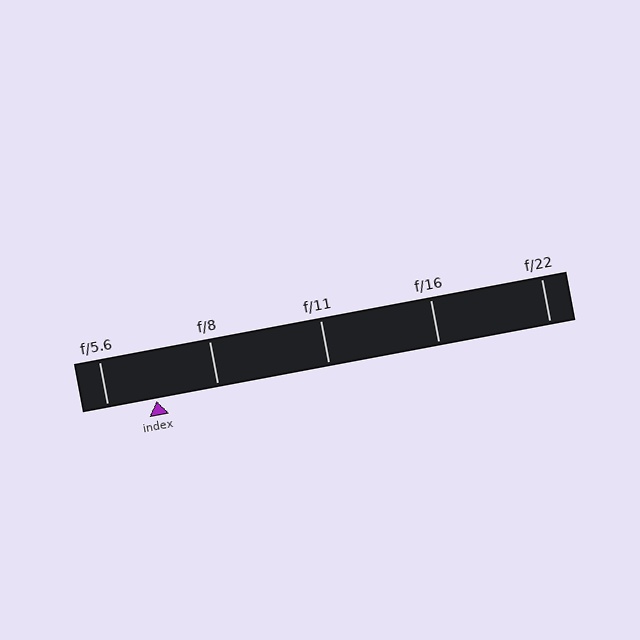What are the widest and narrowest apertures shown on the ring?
The widest aperture shown is f/5.6 and the narrowest is f/22.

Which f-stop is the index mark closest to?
The index mark is closest to f/5.6.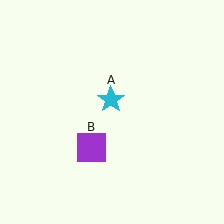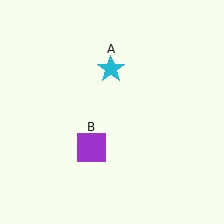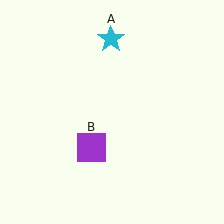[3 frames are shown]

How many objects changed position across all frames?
1 object changed position: cyan star (object A).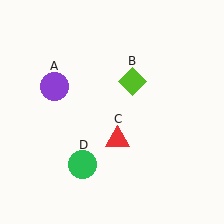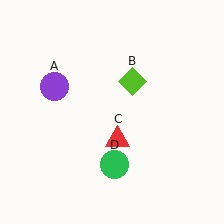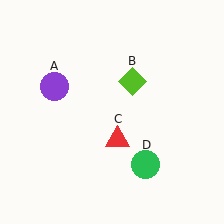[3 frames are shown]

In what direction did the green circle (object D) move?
The green circle (object D) moved right.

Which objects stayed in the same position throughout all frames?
Purple circle (object A) and lime diamond (object B) and red triangle (object C) remained stationary.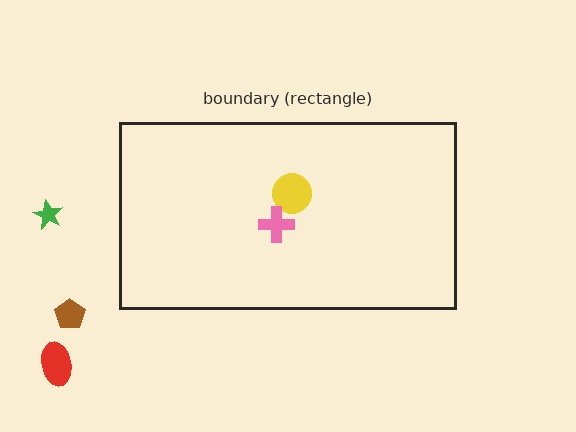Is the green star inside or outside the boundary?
Outside.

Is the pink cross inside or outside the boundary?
Inside.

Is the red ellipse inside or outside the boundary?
Outside.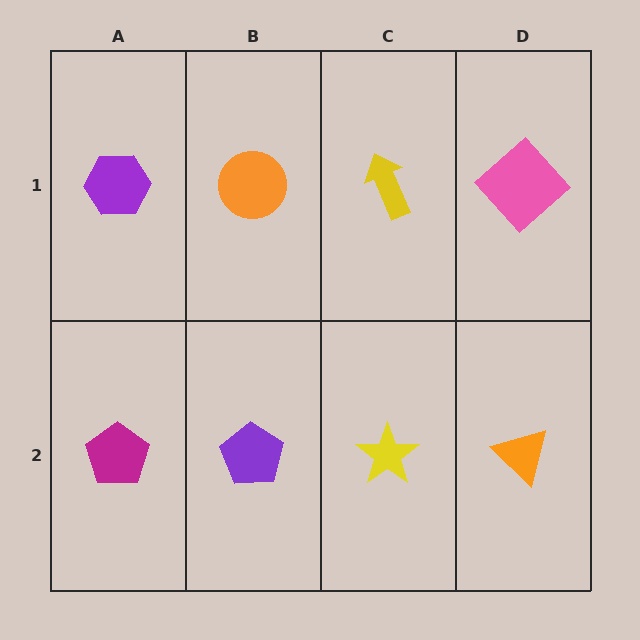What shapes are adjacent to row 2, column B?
An orange circle (row 1, column B), a magenta pentagon (row 2, column A), a yellow star (row 2, column C).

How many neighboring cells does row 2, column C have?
3.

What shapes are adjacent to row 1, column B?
A purple pentagon (row 2, column B), a purple hexagon (row 1, column A), a yellow arrow (row 1, column C).